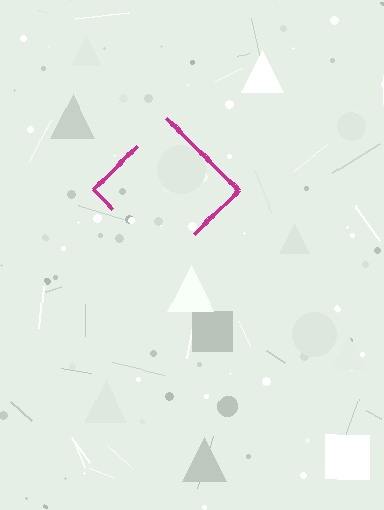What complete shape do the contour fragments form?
The contour fragments form a diamond.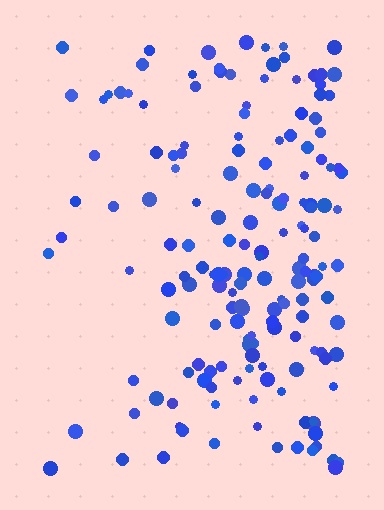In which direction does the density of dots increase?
From left to right, with the right side densest.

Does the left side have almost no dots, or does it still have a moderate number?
Still a moderate number, just noticeably fewer than the right.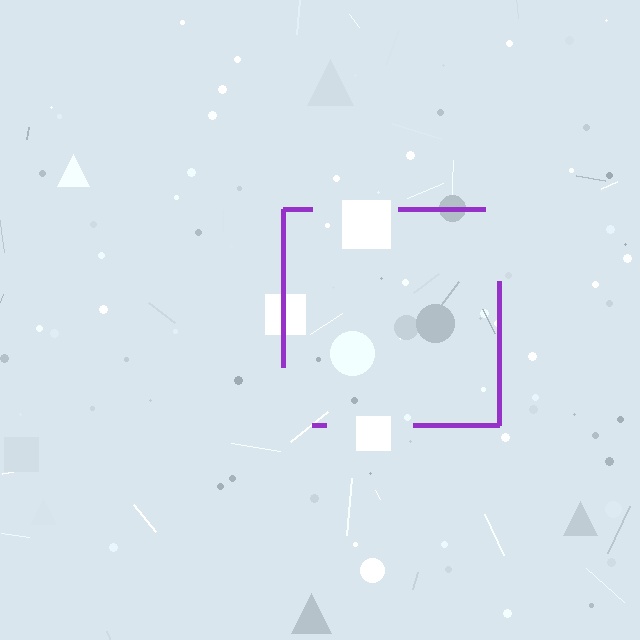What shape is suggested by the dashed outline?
The dashed outline suggests a square.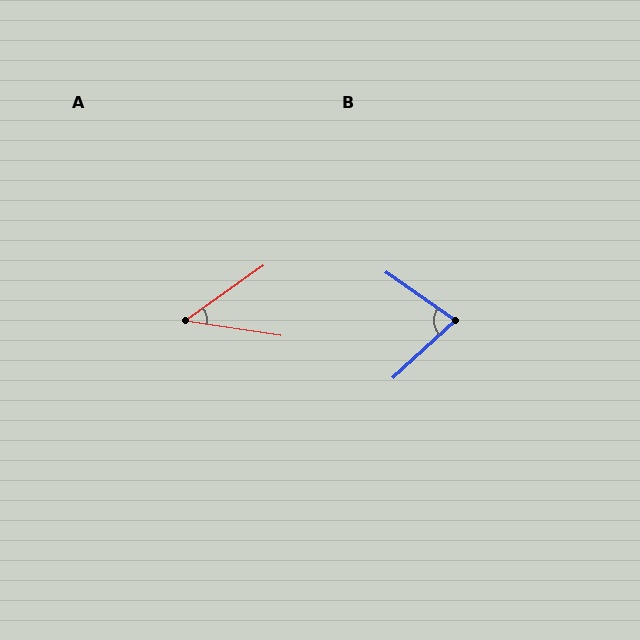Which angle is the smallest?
A, at approximately 44 degrees.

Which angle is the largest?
B, at approximately 77 degrees.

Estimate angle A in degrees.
Approximately 44 degrees.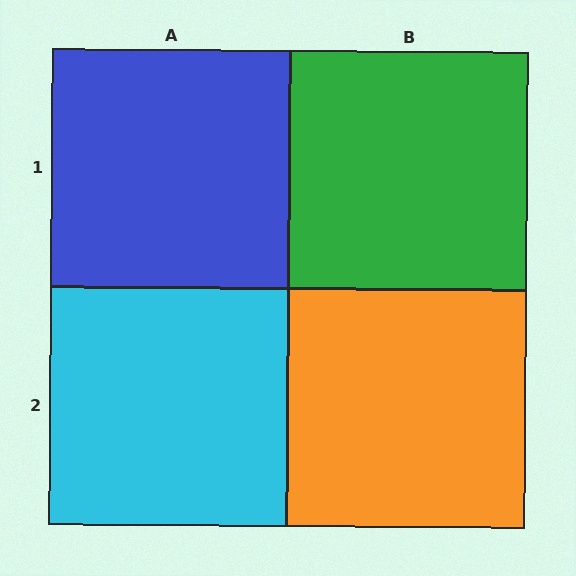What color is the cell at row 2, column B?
Orange.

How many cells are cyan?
1 cell is cyan.